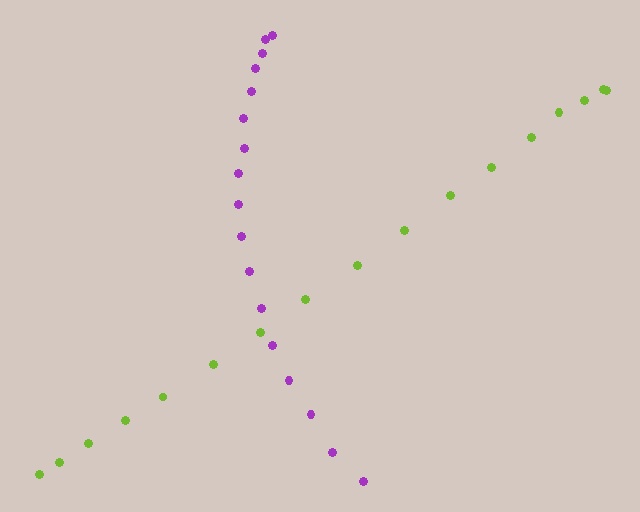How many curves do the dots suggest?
There are 2 distinct paths.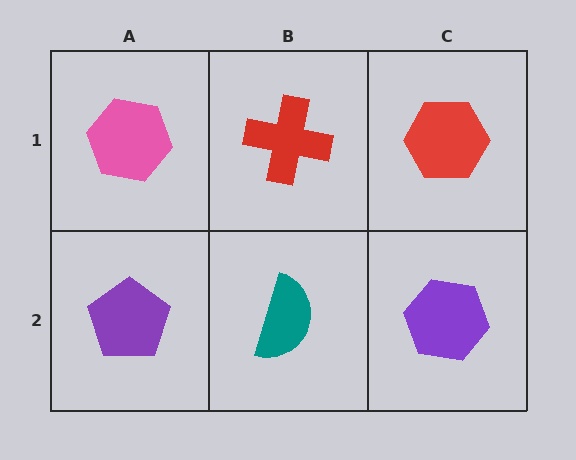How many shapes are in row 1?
3 shapes.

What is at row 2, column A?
A purple pentagon.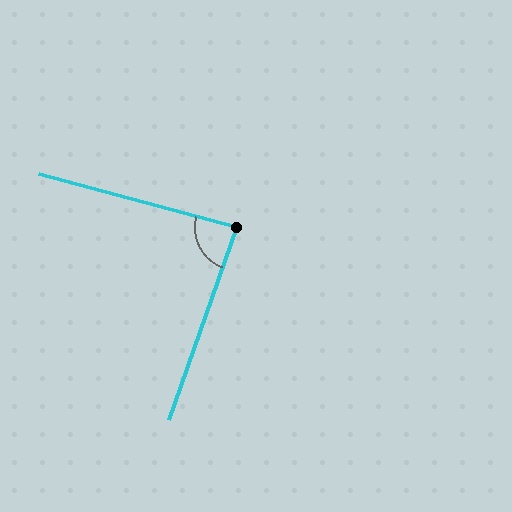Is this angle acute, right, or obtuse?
It is approximately a right angle.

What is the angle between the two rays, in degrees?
Approximately 85 degrees.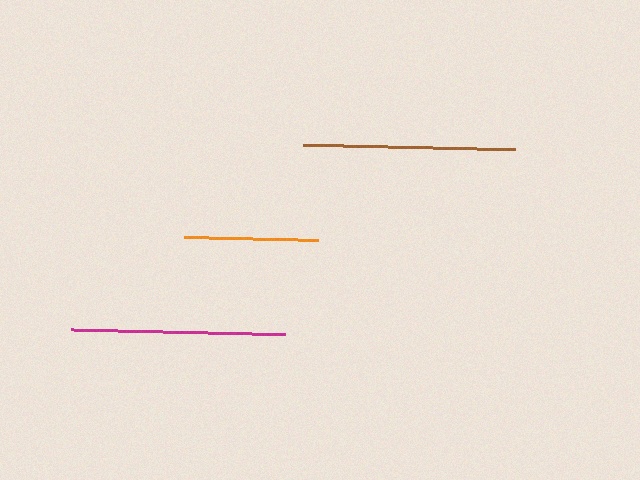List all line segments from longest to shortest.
From longest to shortest: magenta, brown, orange.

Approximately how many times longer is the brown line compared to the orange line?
The brown line is approximately 1.6 times the length of the orange line.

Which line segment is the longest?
The magenta line is the longest at approximately 214 pixels.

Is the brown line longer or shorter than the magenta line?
The magenta line is longer than the brown line.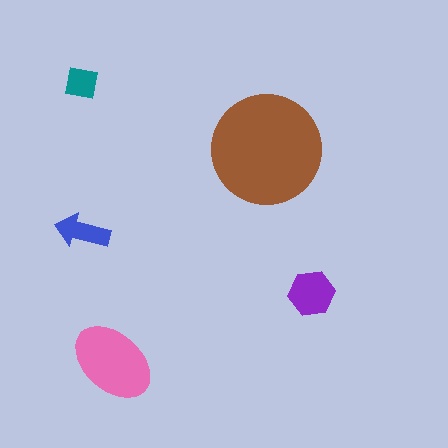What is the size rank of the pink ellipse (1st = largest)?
2nd.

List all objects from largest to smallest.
The brown circle, the pink ellipse, the purple hexagon, the blue arrow, the teal square.